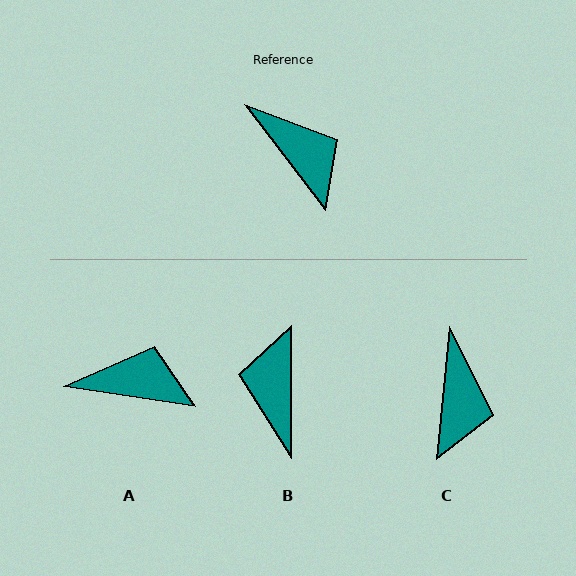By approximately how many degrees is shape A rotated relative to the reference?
Approximately 44 degrees counter-clockwise.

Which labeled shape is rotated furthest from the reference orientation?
B, about 143 degrees away.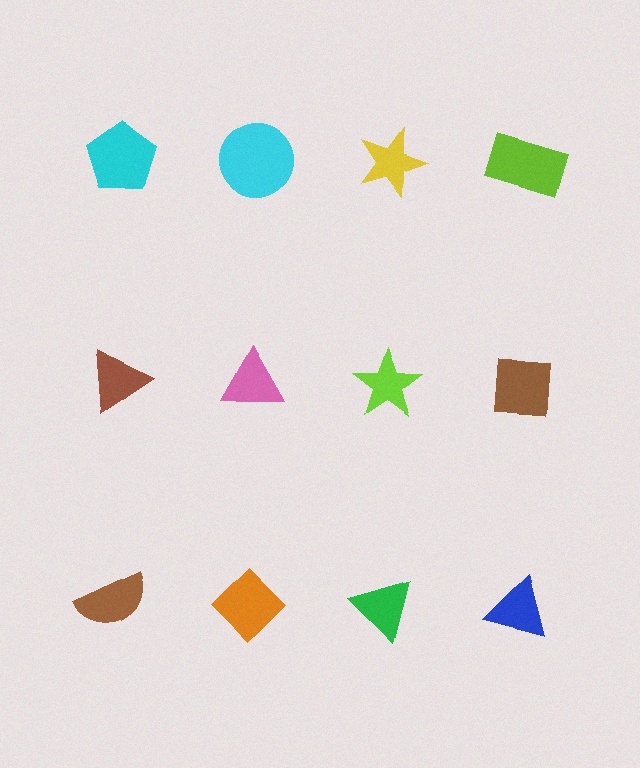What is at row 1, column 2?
A cyan circle.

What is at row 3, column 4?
A blue triangle.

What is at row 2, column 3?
A lime star.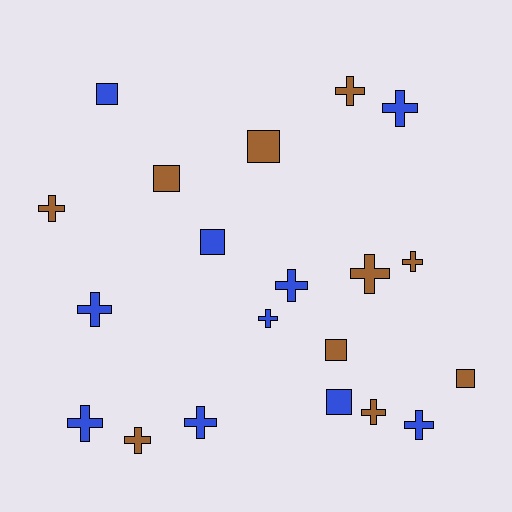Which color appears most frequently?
Brown, with 10 objects.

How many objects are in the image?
There are 20 objects.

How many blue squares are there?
There are 3 blue squares.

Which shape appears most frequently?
Cross, with 13 objects.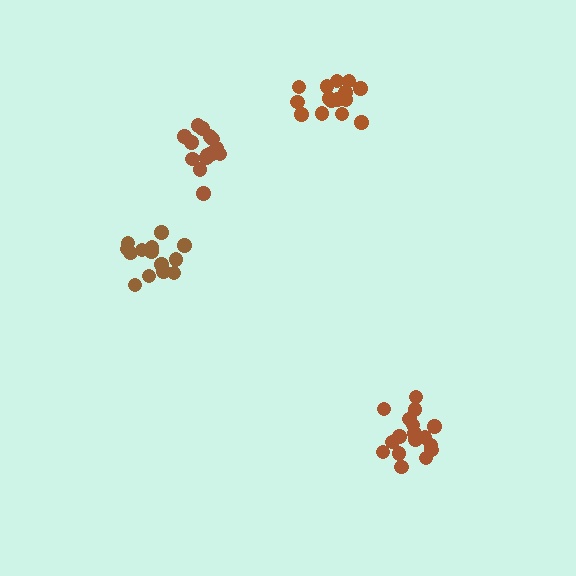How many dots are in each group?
Group 1: 15 dots, Group 2: 15 dots, Group 3: 15 dots, Group 4: 17 dots (62 total).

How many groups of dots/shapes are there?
There are 4 groups.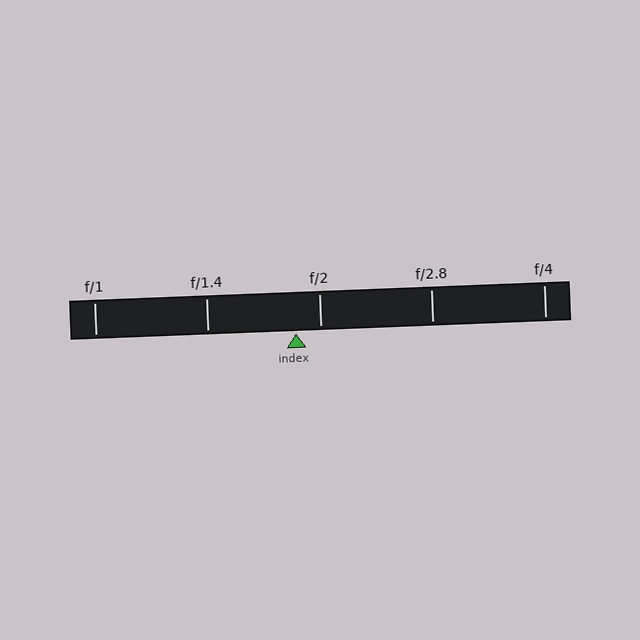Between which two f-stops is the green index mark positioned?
The index mark is between f/1.4 and f/2.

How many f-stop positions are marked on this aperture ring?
There are 5 f-stop positions marked.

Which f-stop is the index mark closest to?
The index mark is closest to f/2.